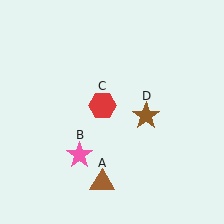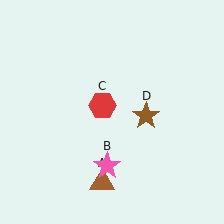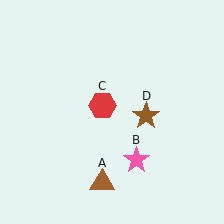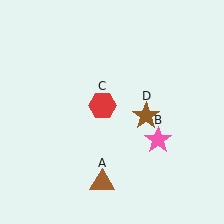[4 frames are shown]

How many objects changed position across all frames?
1 object changed position: pink star (object B).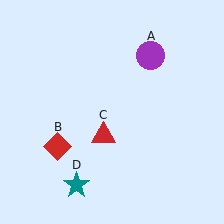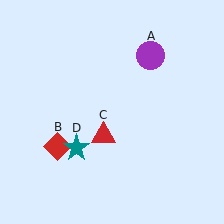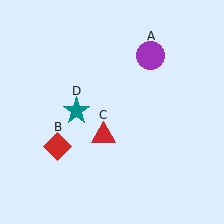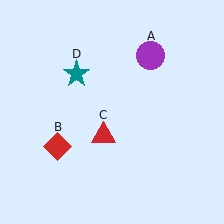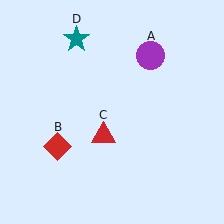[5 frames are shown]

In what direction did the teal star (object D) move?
The teal star (object D) moved up.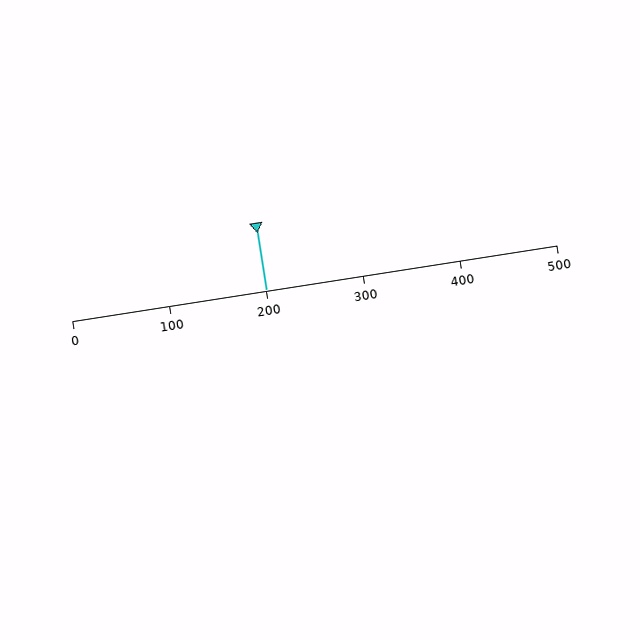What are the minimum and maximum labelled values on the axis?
The axis runs from 0 to 500.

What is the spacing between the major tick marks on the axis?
The major ticks are spaced 100 apart.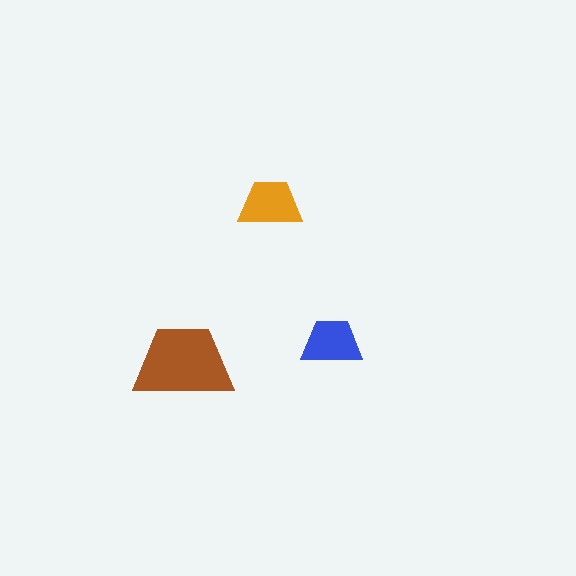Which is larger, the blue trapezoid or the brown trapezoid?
The brown one.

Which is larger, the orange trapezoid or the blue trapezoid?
The orange one.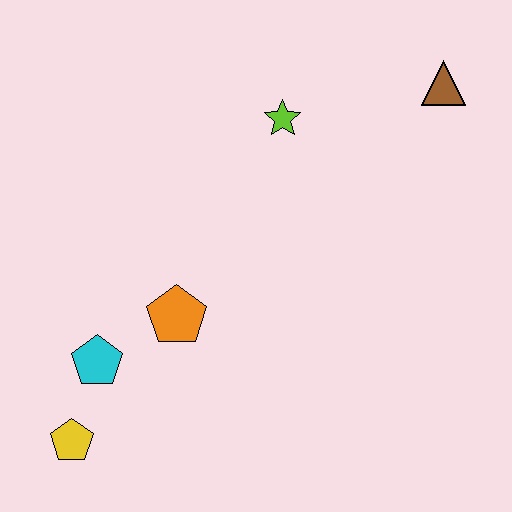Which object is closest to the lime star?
The brown triangle is closest to the lime star.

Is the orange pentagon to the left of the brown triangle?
Yes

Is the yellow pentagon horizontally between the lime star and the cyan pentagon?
No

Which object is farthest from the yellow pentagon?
The brown triangle is farthest from the yellow pentagon.